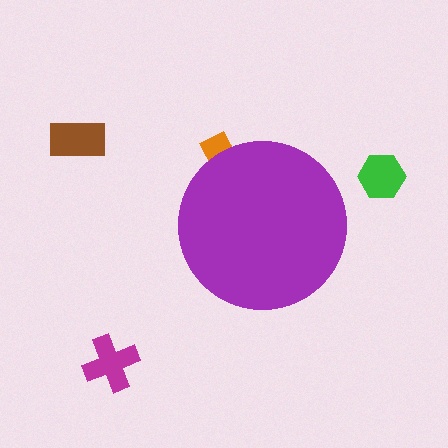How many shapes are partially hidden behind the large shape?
1 shape is partially hidden.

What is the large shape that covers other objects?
A purple circle.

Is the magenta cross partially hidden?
No, the magenta cross is fully visible.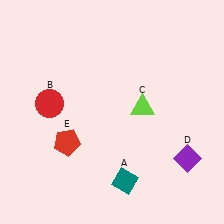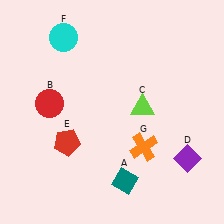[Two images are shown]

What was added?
A cyan circle (F), an orange cross (G) were added in Image 2.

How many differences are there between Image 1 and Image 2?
There are 2 differences between the two images.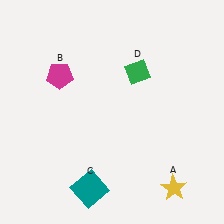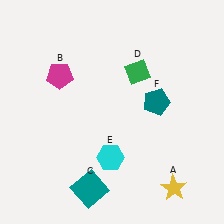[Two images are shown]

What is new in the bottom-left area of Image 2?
A cyan hexagon (E) was added in the bottom-left area of Image 2.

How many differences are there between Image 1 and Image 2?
There are 2 differences between the two images.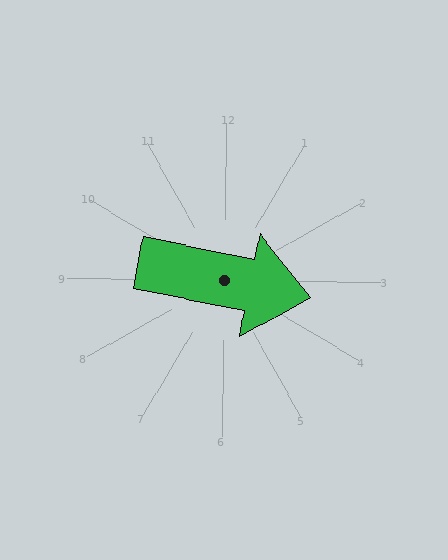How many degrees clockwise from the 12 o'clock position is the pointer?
Approximately 101 degrees.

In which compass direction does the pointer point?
East.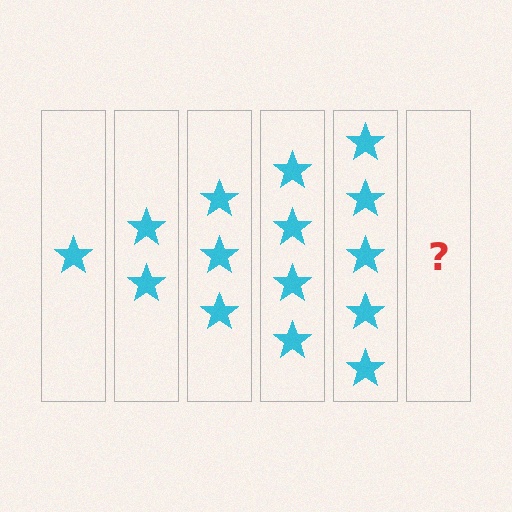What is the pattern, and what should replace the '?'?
The pattern is that each step adds one more star. The '?' should be 6 stars.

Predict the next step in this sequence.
The next step is 6 stars.